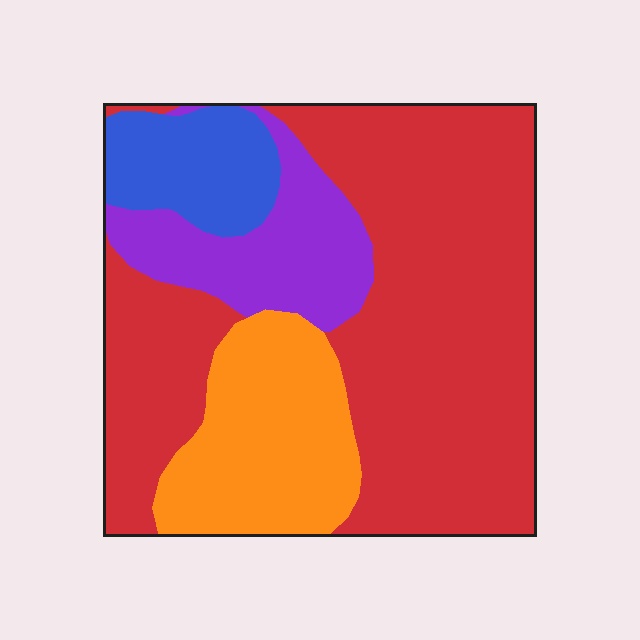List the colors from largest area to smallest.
From largest to smallest: red, orange, purple, blue.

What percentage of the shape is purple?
Purple covers about 15% of the shape.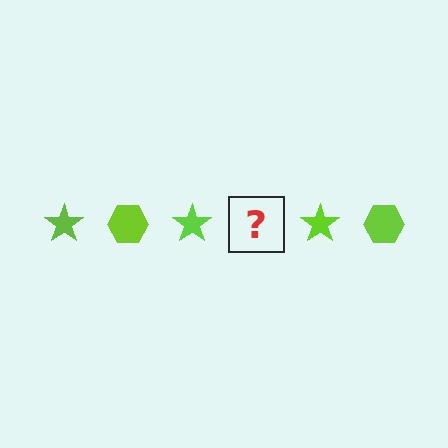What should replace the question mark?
The question mark should be replaced with a lime hexagon.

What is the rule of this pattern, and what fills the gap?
The rule is that the pattern cycles through star, hexagon shapes in lime. The gap should be filled with a lime hexagon.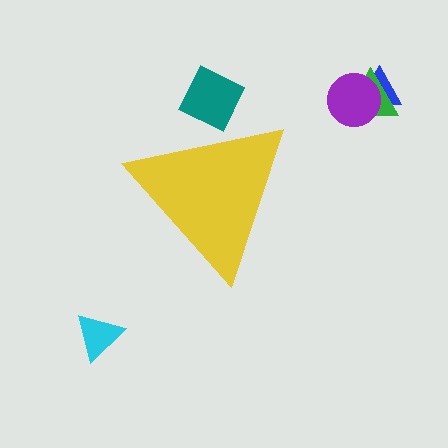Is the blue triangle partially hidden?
No, the blue triangle is fully visible.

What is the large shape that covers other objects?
A yellow triangle.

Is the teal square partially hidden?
Yes, the teal square is partially hidden behind the yellow triangle.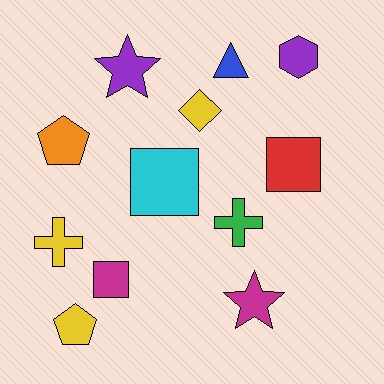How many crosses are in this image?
There are 2 crosses.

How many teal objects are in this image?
There are no teal objects.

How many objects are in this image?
There are 12 objects.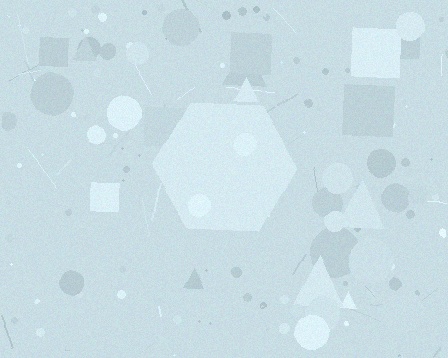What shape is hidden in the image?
A hexagon is hidden in the image.